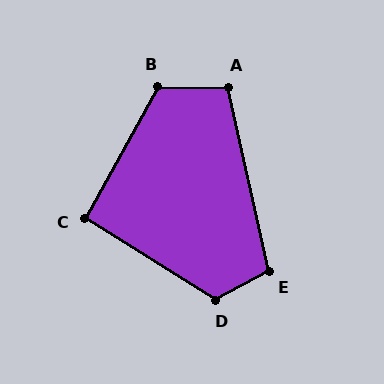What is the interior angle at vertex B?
Approximately 119 degrees (obtuse).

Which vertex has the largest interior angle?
D, at approximately 120 degrees.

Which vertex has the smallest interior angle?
C, at approximately 93 degrees.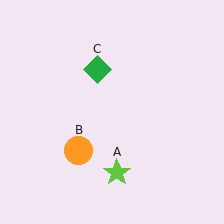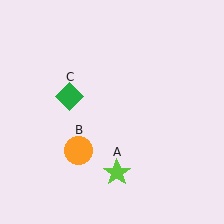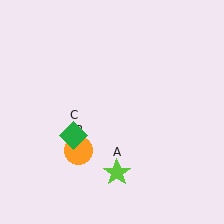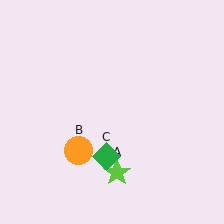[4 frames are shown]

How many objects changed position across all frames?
1 object changed position: green diamond (object C).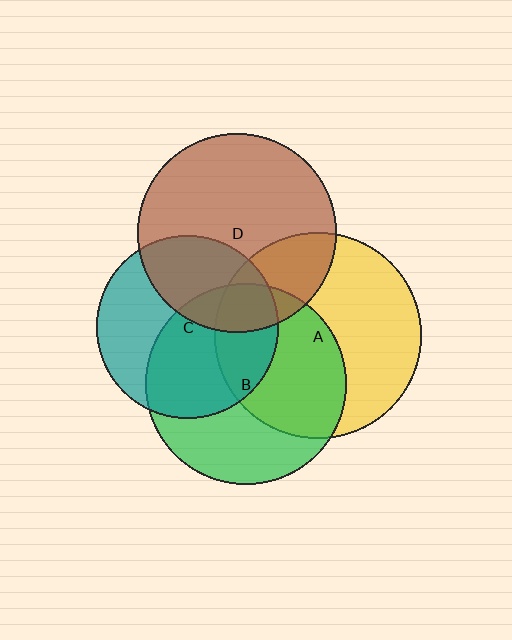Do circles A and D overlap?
Yes.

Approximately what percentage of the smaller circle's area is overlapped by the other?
Approximately 25%.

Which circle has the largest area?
Circle A (yellow).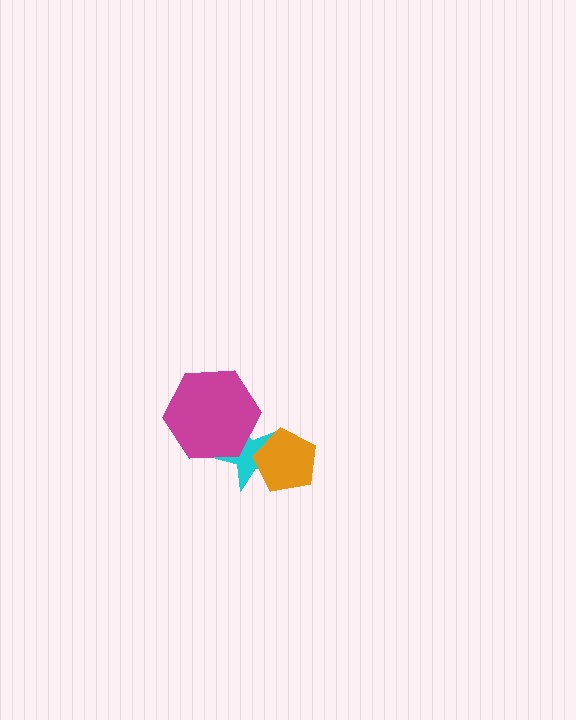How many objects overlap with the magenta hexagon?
1 object overlaps with the magenta hexagon.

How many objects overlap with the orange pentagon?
1 object overlaps with the orange pentagon.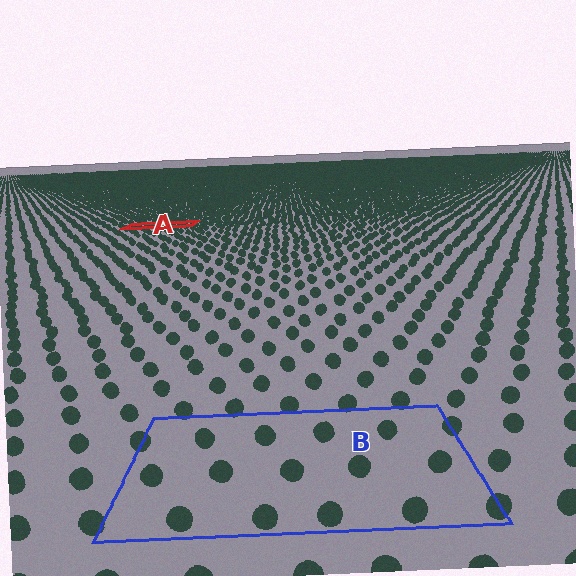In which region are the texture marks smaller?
The texture marks are smaller in region A, because it is farther away.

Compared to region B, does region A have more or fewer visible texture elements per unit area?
Region A has more texture elements per unit area — they are packed more densely because it is farther away.